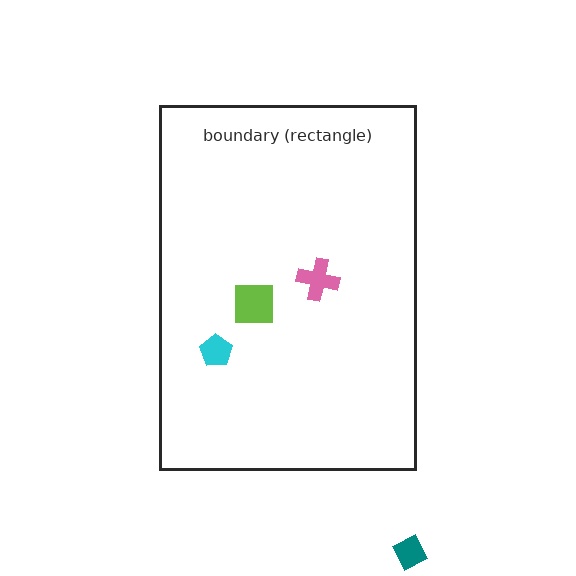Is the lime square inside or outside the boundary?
Inside.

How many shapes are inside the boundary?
3 inside, 1 outside.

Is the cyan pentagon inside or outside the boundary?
Inside.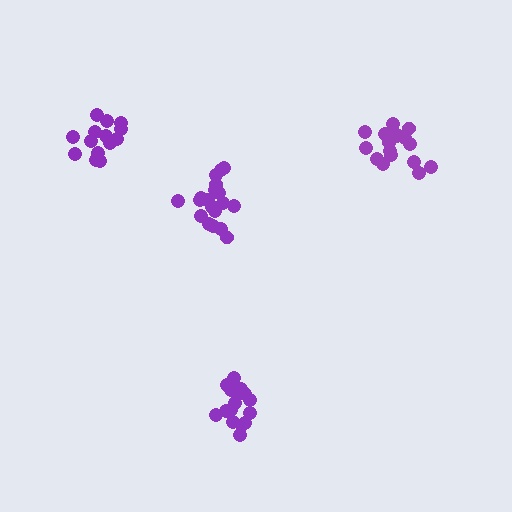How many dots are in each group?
Group 1: 14 dots, Group 2: 20 dots, Group 3: 16 dots, Group 4: 19 dots (69 total).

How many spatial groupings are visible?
There are 4 spatial groupings.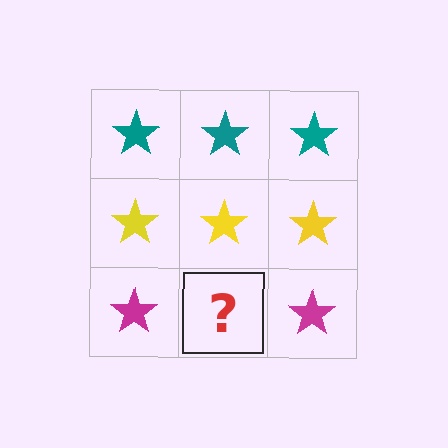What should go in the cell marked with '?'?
The missing cell should contain a magenta star.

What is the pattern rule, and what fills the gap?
The rule is that each row has a consistent color. The gap should be filled with a magenta star.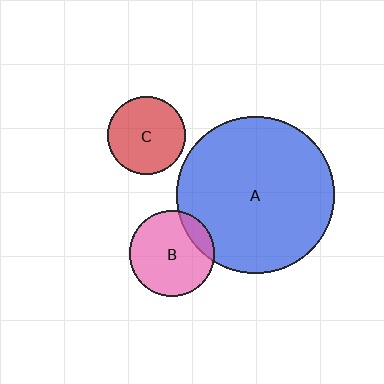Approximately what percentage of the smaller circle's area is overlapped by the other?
Approximately 15%.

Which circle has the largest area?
Circle A (blue).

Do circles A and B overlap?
Yes.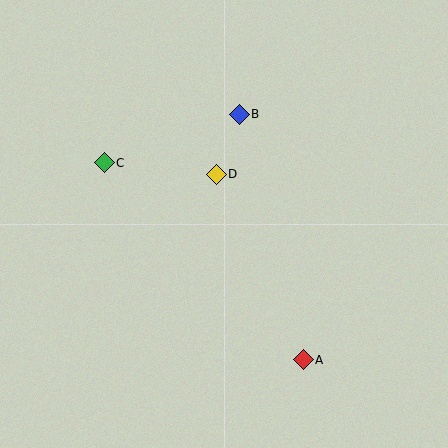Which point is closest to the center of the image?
Point D at (216, 174) is closest to the center.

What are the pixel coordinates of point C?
Point C is at (104, 163).